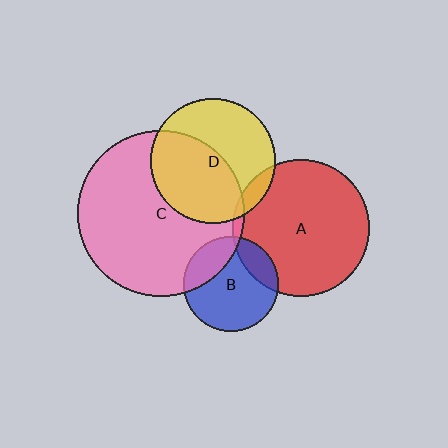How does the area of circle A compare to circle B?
Approximately 2.1 times.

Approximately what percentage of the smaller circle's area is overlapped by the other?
Approximately 5%.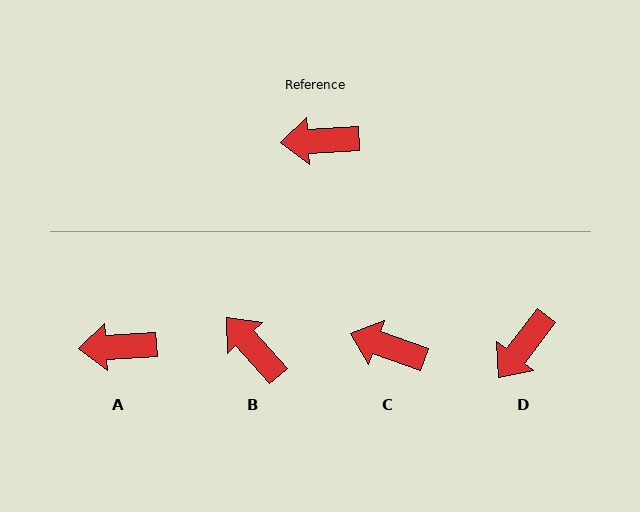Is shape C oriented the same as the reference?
No, it is off by about 23 degrees.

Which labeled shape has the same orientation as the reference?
A.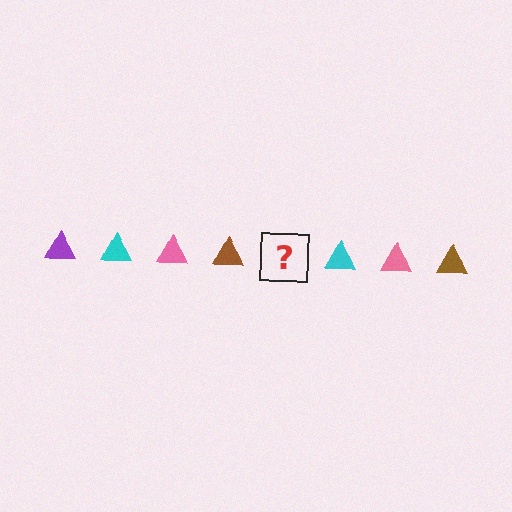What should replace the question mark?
The question mark should be replaced with a purple triangle.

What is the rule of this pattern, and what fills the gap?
The rule is that the pattern cycles through purple, cyan, pink, brown triangles. The gap should be filled with a purple triangle.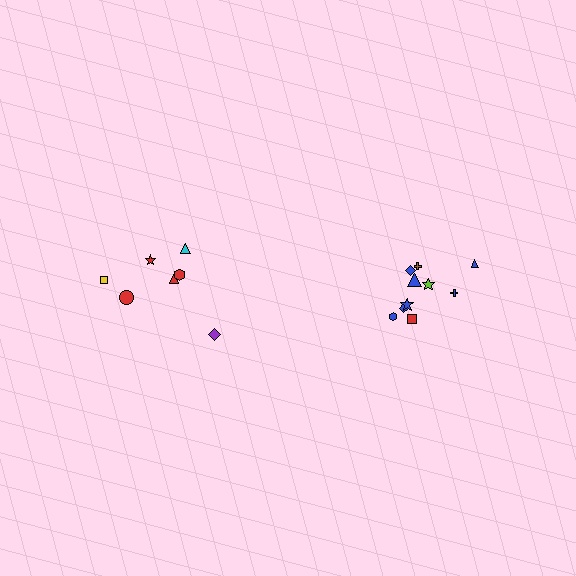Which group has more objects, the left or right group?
The right group.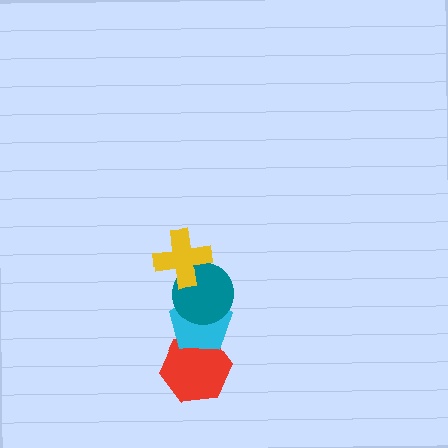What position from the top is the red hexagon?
The red hexagon is 4th from the top.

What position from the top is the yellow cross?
The yellow cross is 1st from the top.